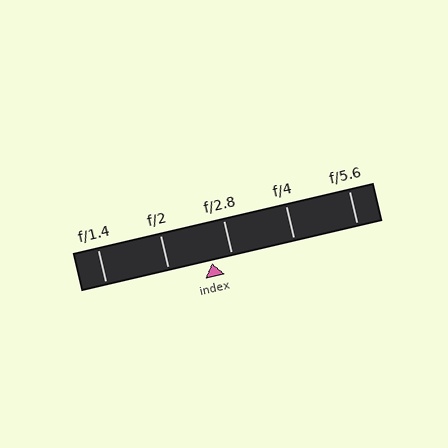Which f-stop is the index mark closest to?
The index mark is closest to f/2.8.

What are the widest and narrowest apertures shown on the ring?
The widest aperture shown is f/1.4 and the narrowest is f/5.6.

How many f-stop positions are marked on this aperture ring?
There are 5 f-stop positions marked.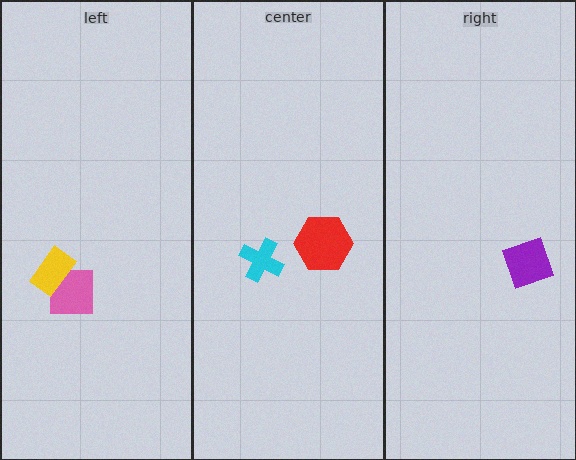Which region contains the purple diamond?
The right region.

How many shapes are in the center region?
2.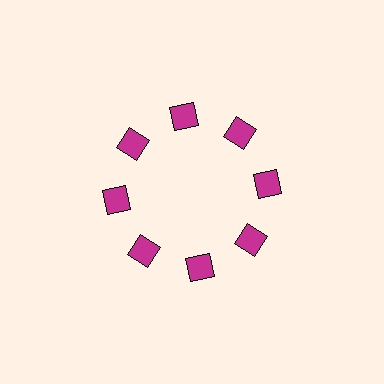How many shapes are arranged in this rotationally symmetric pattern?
There are 8 shapes, arranged in 8 groups of 1.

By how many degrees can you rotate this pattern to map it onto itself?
The pattern maps onto itself every 45 degrees of rotation.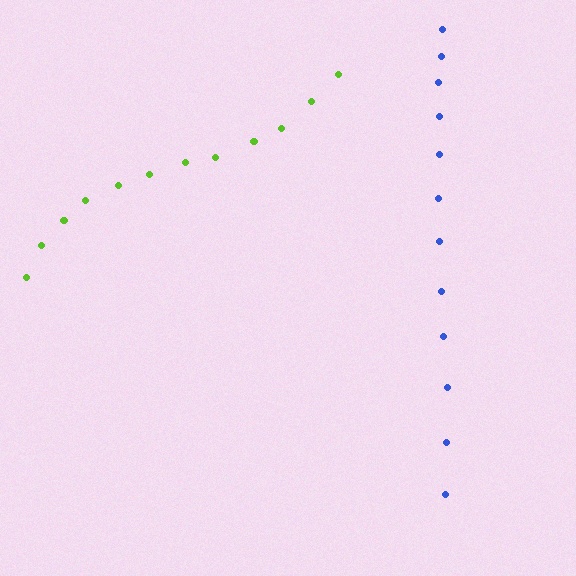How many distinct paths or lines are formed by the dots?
There are 2 distinct paths.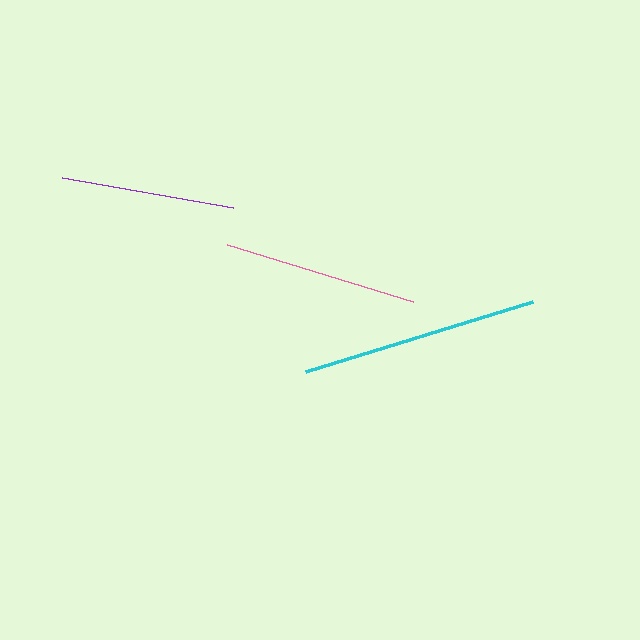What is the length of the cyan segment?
The cyan segment is approximately 238 pixels long.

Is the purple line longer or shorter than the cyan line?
The cyan line is longer than the purple line.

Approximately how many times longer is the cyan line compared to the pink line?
The cyan line is approximately 1.2 times the length of the pink line.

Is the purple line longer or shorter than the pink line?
The pink line is longer than the purple line.